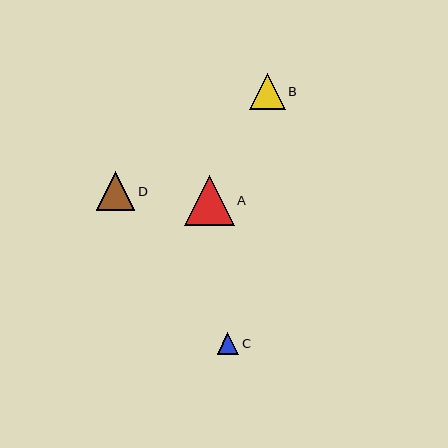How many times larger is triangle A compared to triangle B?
Triangle A is approximately 1.4 times the size of triangle B.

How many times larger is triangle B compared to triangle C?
Triangle B is approximately 1.7 times the size of triangle C.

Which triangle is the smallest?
Triangle C is the smallest with a size of approximately 21 pixels.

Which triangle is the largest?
Triangle A is the largest with a size of approximately 50 pixels.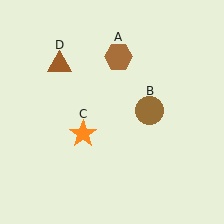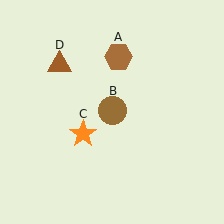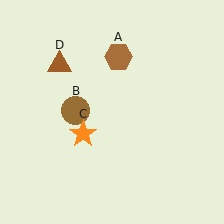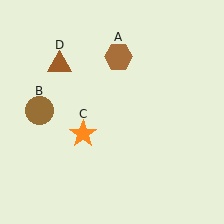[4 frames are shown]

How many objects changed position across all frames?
1 object changed position: brown circle (object B).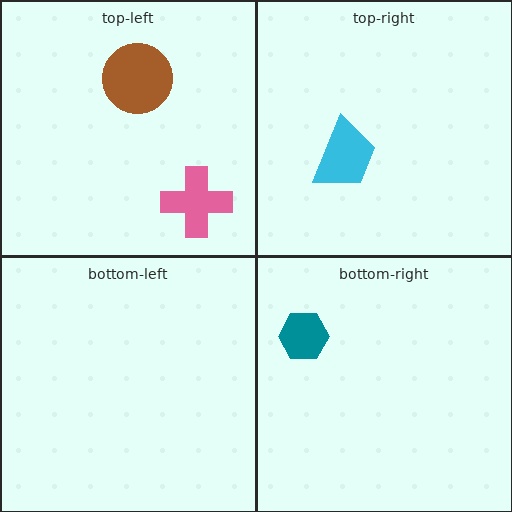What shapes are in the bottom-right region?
The teal hexagon.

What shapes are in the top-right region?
The cyan trapezoid.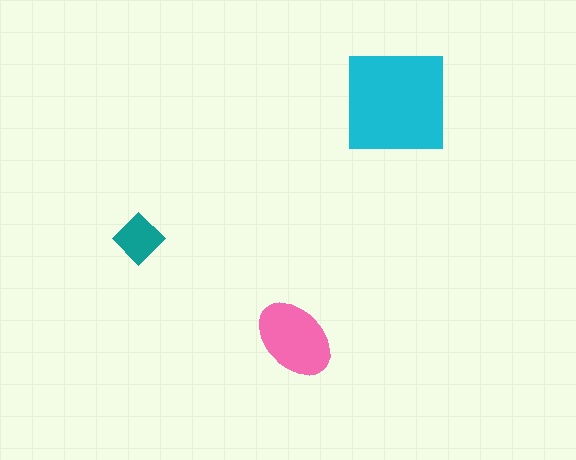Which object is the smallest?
The teal diamond.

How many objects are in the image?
There are 3 objects in the image.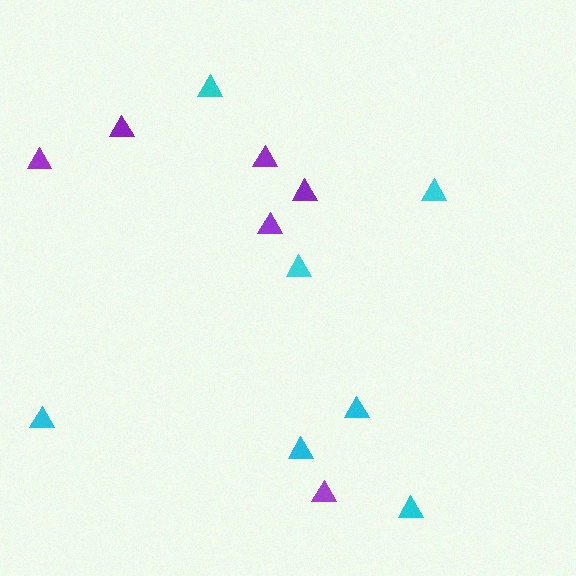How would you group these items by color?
There are 2 groups: one group of purple triangles (6) and one group of cyan triangles (7).